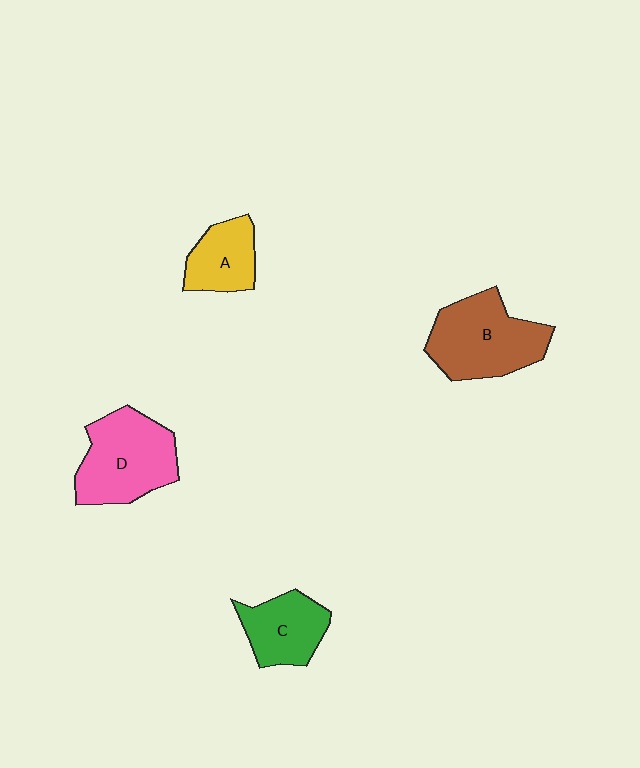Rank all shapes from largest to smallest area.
From largest to smallest: B (brown), D (pink), C (green), A (yellow).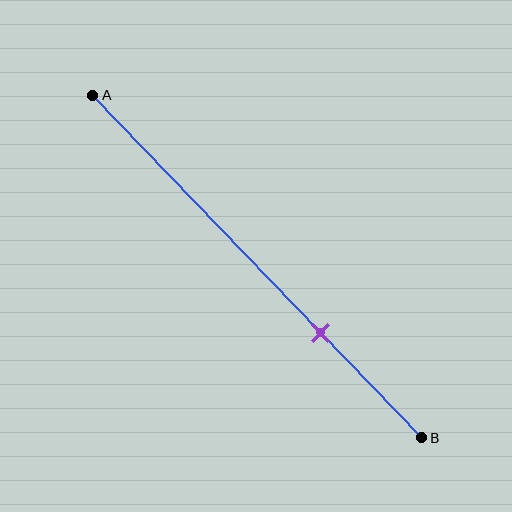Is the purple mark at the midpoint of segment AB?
No, the mark is at about 70% from A, not at the 50% midpoint.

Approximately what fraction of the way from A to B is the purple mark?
The purple mark is approximately 70% of the way from A to B.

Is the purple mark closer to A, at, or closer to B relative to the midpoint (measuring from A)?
The purple mark is closer to point B than the midpoint of segment AB.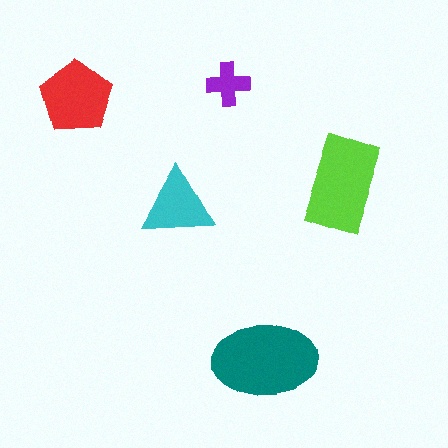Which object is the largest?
The teal ellipse.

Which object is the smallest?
The purple cross.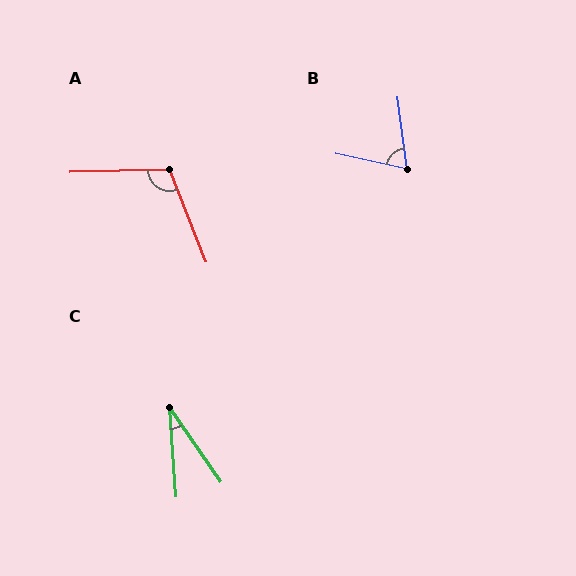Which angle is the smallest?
C, at approximately 30 degrees.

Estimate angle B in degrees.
Approximately 71 degrees.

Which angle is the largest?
A, at approximately 110 degrees.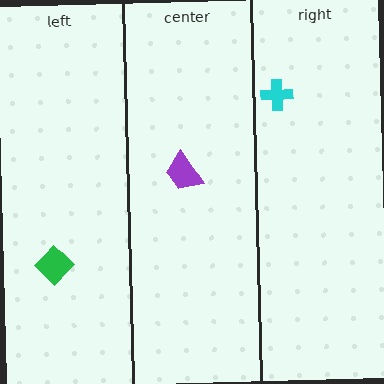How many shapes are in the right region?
1.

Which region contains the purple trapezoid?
The center region.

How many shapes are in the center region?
1.